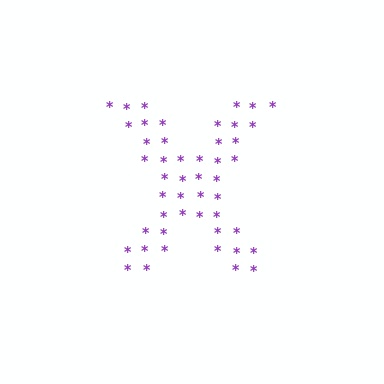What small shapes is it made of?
It is made of small asterisks.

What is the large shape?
The large shape is the letter X.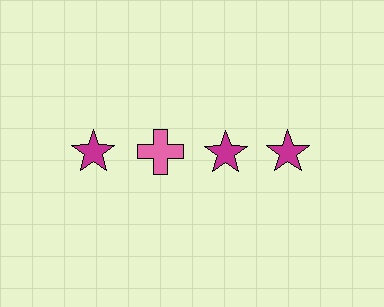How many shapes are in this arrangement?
There are 4 shapes arranged in a grid pattern.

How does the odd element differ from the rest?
It differs in both color (pink instead of magenta) and shape (cross instead of star).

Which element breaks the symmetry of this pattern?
The pink cross in the top row, second from left column breaks the symmetry. All other shapes are magenta stars.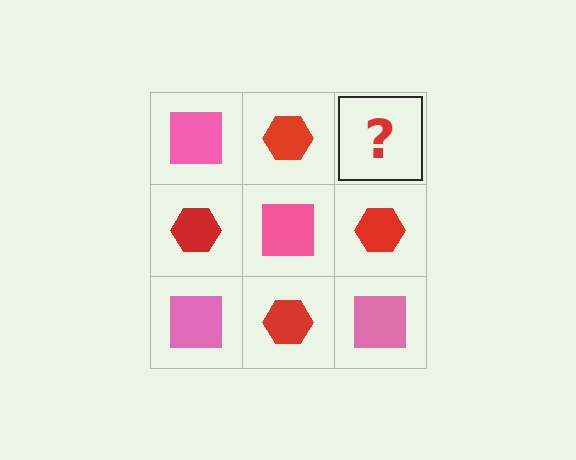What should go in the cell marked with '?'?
The missing cell should contain a pink square.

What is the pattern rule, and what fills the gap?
The rule is that it alternates pink square and red hexagon in a checkerboard pattern. The gap should be filled with a pink square.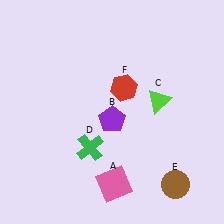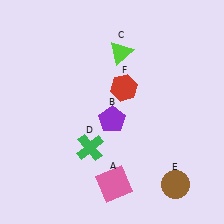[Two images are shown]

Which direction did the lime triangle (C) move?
The lime triangle (C) moved up.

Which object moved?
The lime triangle (C) moved up.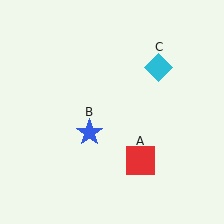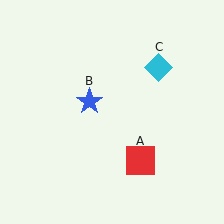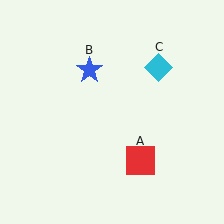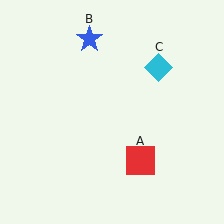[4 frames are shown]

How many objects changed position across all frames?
1 object changed position: blue star (object B).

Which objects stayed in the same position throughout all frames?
Red square (object A) and cyan diamond (object C) remained stationary.